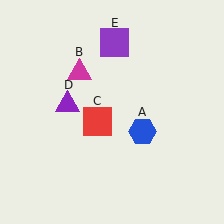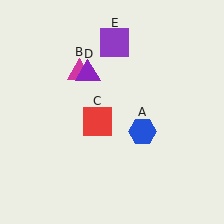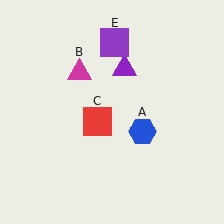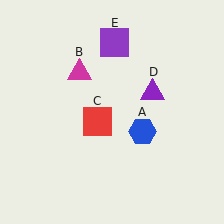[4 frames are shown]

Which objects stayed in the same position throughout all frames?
Blue hexagon (object A) and magenta triangle (object B) and red square (object C) and purple square (object E) remained stationary.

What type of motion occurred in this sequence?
The purple triangle (object D) rotated clockwise around the center of the scene.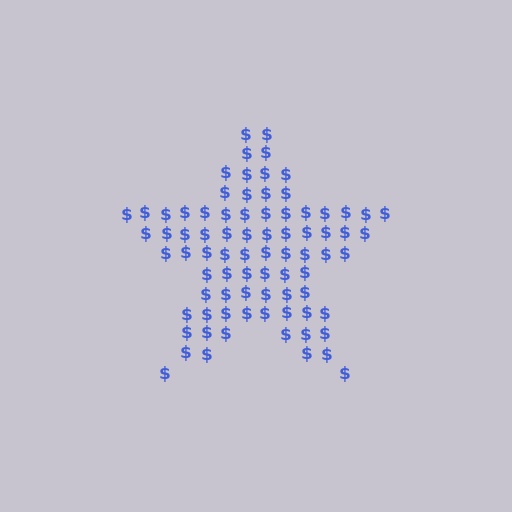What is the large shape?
The large shape is a star.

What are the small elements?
The small elements are dollar signs.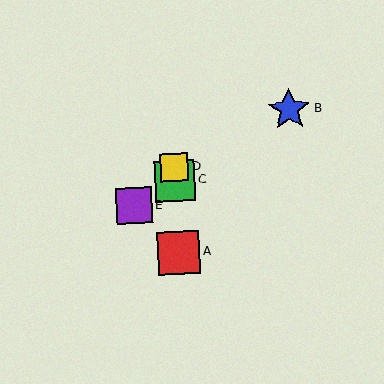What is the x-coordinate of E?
Object E is at x≈134.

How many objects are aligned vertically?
3 objects (A, C, D) are aligned vertically.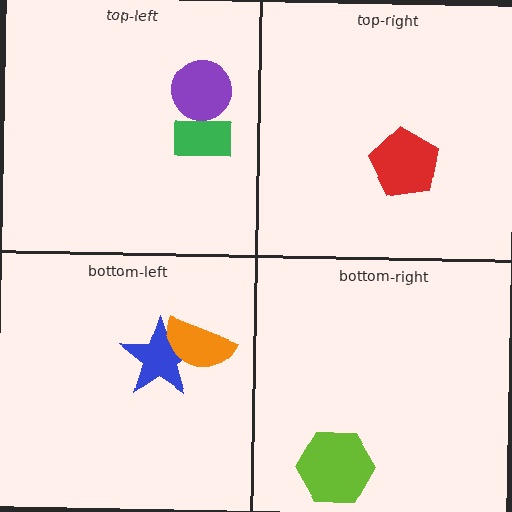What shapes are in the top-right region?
The red pentagon.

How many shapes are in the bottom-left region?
2.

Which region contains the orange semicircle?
The bottom-left region.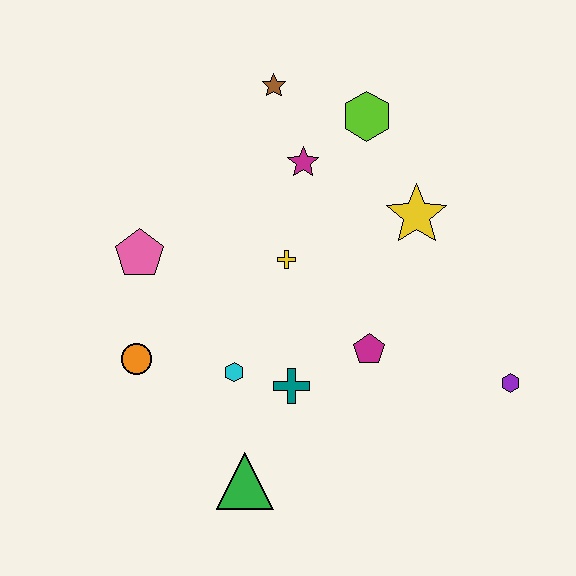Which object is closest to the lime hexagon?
The magenta star is closest to the lime hexagon.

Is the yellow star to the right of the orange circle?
Yes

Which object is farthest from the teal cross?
The brown star is farthest from the teal cross.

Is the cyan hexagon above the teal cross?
Yes